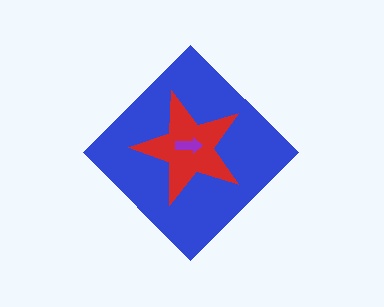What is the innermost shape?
The purple arrow.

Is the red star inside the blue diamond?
Yes.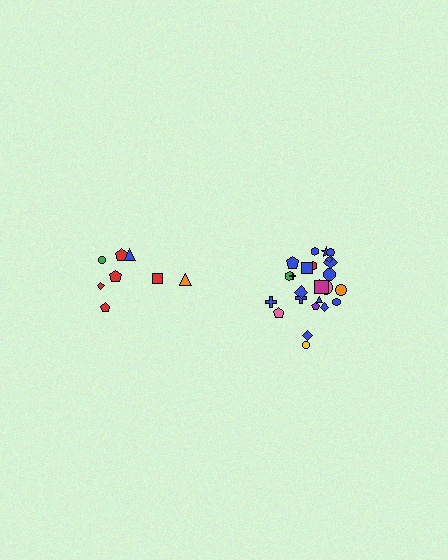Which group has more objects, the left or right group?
The right group.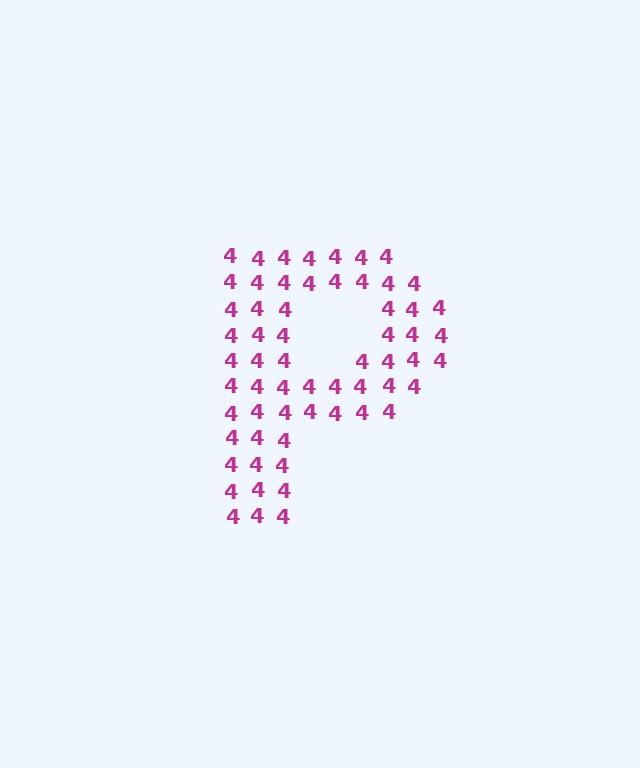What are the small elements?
The small elements are digit 4's.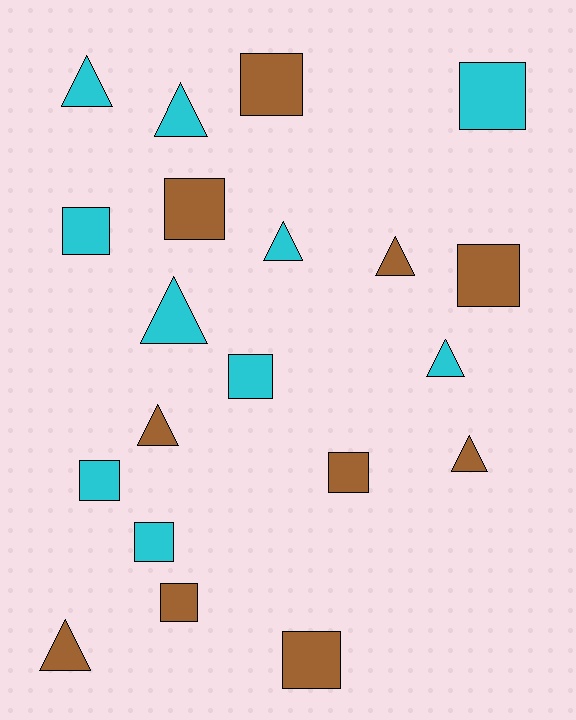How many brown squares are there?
There are 6 brown squares.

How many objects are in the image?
There are 20 objects.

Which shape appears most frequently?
Square, with 11 objects.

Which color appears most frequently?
Cyan, with 10 objects.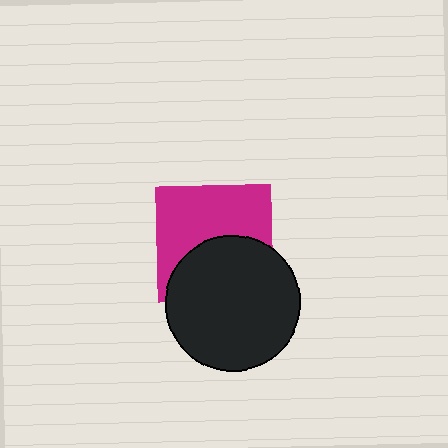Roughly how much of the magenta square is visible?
About half of it is visible (roughly 55%).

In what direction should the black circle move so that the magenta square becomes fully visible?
The black circle should move down. That is the shortest direction to clear the overlap and leave the magenta square fully visible.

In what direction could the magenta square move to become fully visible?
The magenta square could move up. That would shift it out from behind the black circle entirely.